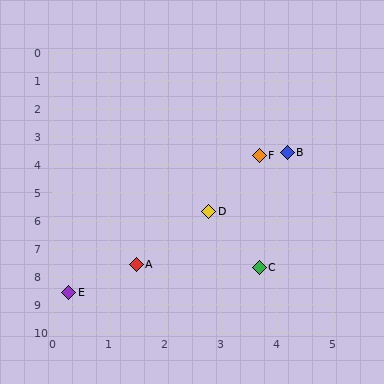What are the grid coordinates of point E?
Point E is at approximately (0.3, 8.6).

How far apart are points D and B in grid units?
Points D and B are about 2.5 grid units apart.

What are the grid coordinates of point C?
Point C is at approximately (3.7, 7.7).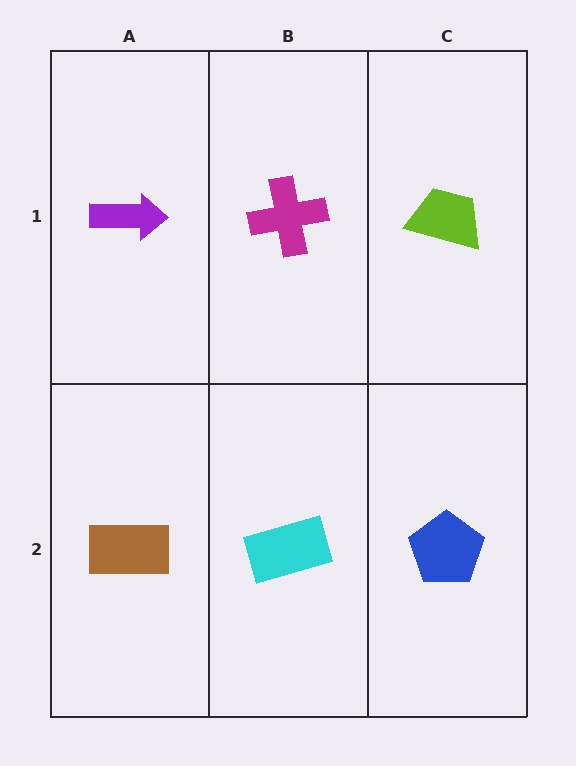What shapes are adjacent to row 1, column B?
A cyan rectangle (row 2, column B), a purple arrow (row 1, column A), a lime trapezoid (row 1, column C).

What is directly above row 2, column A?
A purple arrow.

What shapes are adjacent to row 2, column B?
A magenta cross (row 1, column B), a brown rectangle (row 2, column A), a blue pentagon (row 2, column C).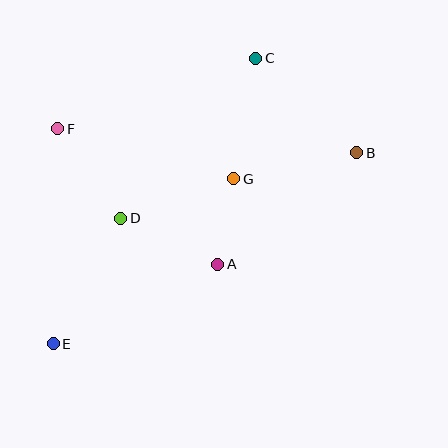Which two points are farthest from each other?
Points B and E are farthest from each other.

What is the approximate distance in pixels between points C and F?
The distance between C and F is approximately 210 pixels.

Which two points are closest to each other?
Points A and G are closest to each other.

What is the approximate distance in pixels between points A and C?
The distance between A and C is approximately 210 pixels.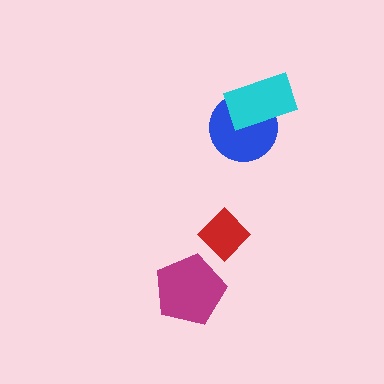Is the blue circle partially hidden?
Yes, it is partially covered by another shape.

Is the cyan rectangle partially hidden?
No, no other shape covers it.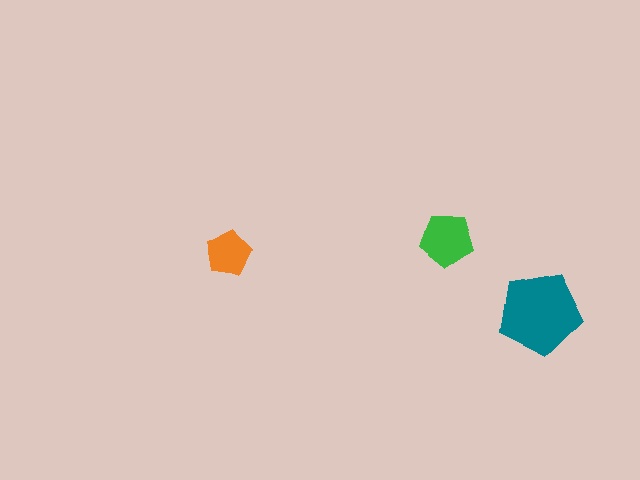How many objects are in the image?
There are 3 objects in the image.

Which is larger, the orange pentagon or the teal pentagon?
The teal one.